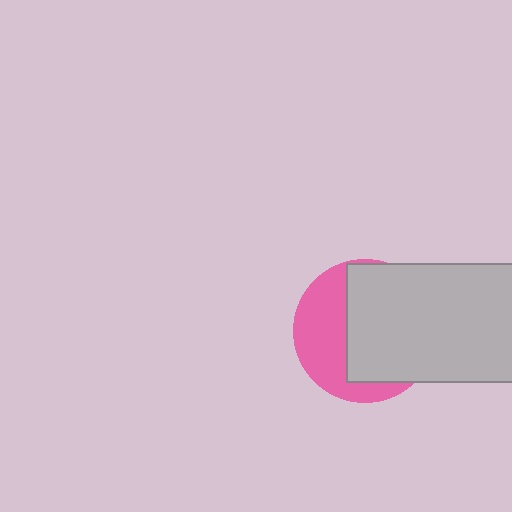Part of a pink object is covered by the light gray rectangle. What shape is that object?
It is a circle.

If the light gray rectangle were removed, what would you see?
You would see the complete pink circle.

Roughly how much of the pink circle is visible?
A small part of it is visible (roughly 40%).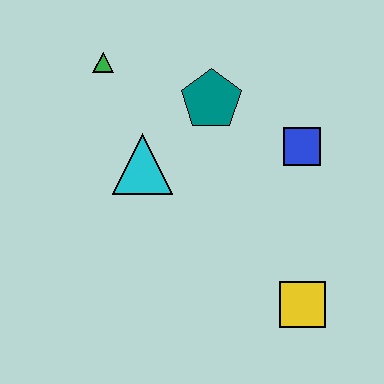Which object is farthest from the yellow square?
The green triangle is farthest from the yellow square.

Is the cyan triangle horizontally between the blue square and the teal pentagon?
No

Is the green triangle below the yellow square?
No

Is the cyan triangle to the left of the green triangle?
No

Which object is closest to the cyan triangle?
The teal pentagon is closest to the cyan triangle.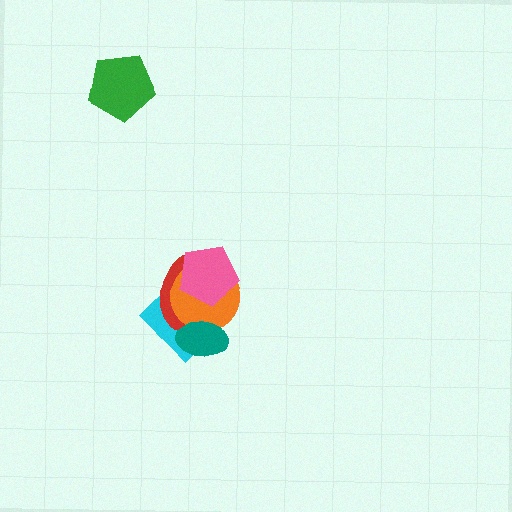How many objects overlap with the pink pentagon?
3 objects overlap with the pink pentagon.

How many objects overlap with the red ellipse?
4 objects overlap with the red ellipse.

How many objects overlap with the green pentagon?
0 objects overlap with the green pentagon.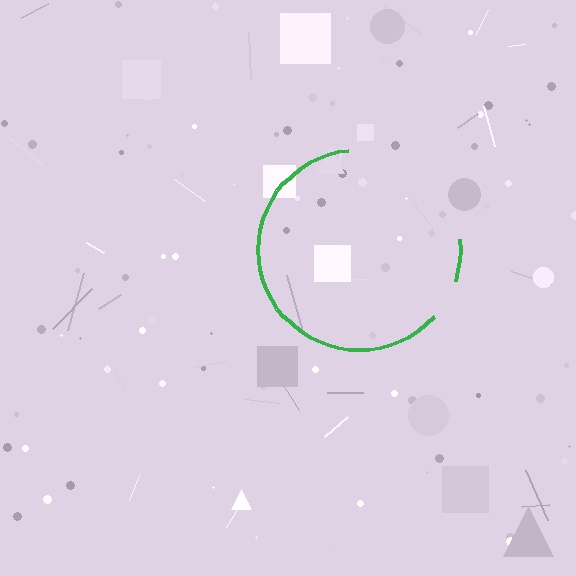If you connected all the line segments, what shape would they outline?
They would outline a circle.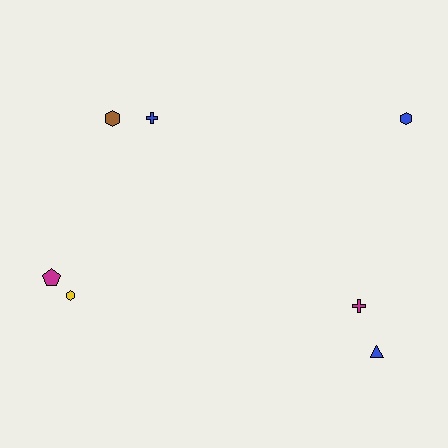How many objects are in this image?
There are 7 objects.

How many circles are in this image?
There are no circles.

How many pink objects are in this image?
There are no pink objects.